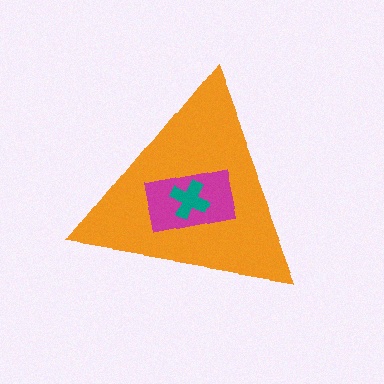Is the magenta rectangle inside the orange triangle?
Yes.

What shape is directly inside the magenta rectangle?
The teal cross.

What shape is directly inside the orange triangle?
The magenta rectangle.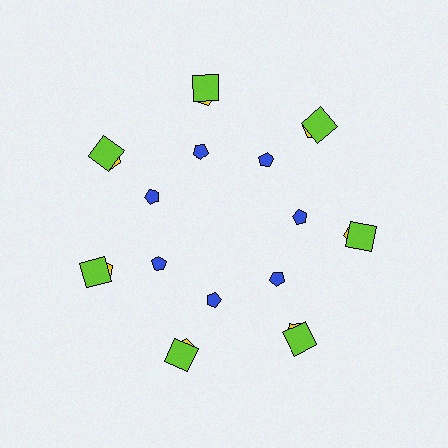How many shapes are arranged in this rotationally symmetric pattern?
There are 21 shapes, arranged in 7 groups of 3.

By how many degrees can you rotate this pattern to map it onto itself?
The pattern maps onto itself every 51 degrees of rotation.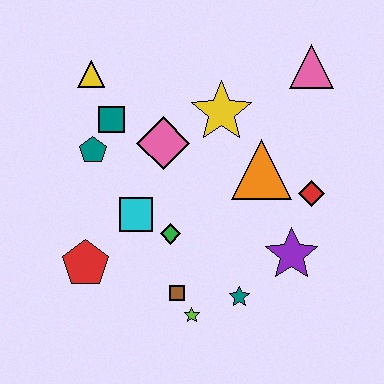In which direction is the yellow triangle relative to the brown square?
The yellow triangle is above the brown square.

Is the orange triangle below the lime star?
No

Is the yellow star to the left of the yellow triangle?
No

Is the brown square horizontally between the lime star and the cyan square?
Yes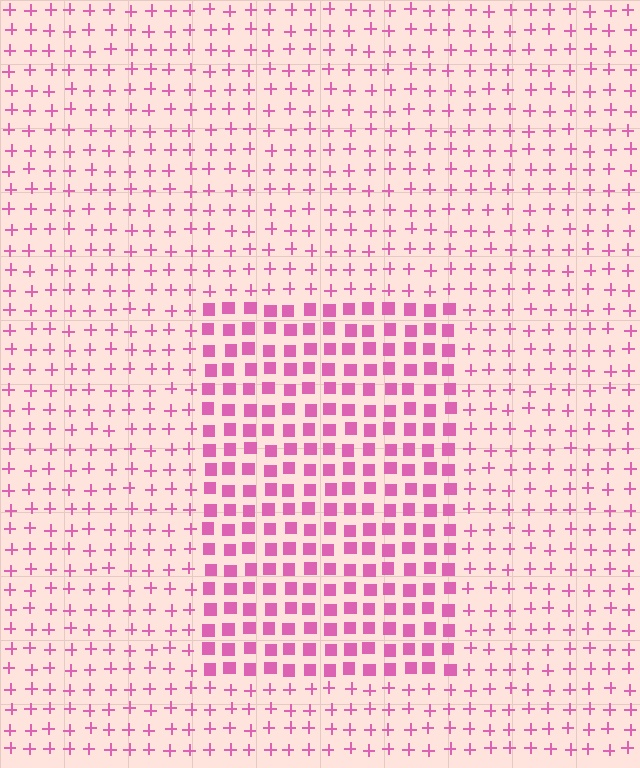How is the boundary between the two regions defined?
The boundary is defined by a change in element shape: squares inside vs. plus signs outside. All elements share the same color and spacing.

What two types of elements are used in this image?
The image uses squares inside the rectangle region and plus signs outside it.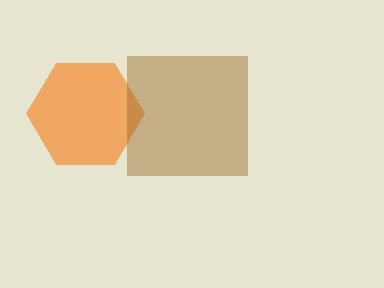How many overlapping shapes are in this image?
There are 2 overlapping shapes in the image.